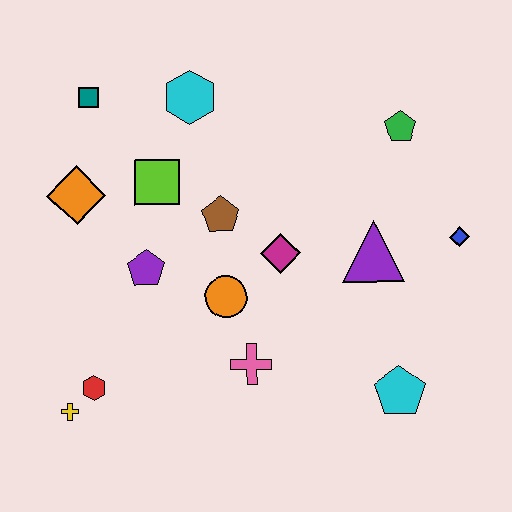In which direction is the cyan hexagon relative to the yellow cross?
The cyan hexagon is above the yellow cross.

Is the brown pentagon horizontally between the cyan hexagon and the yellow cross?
No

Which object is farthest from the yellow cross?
The green pentagon is farthest from the yellow cross.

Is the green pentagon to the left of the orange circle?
No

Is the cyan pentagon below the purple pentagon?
Yes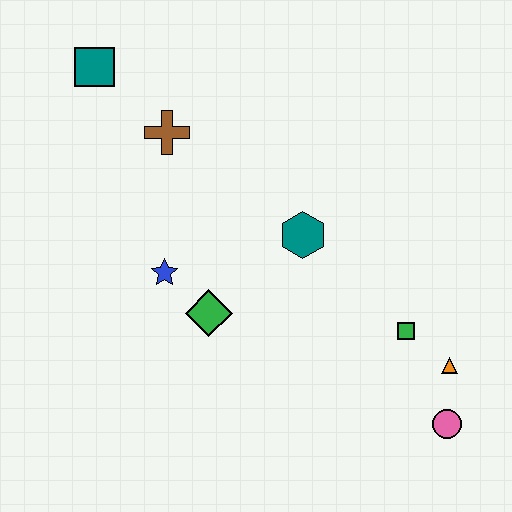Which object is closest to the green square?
The orange triangle is closest to the green square.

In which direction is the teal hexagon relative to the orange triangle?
The teal hexagon is to the left of the orange triangle.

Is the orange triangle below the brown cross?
Yes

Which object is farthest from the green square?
The teal square is farthest from the green square.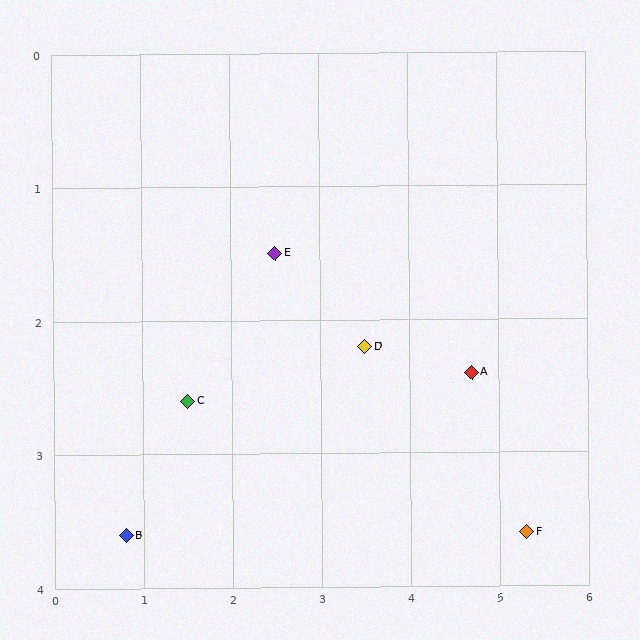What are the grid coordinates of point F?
Point F is at approximately (5.3, 3.6).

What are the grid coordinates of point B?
Point B is at approximately (0.8, 3.6).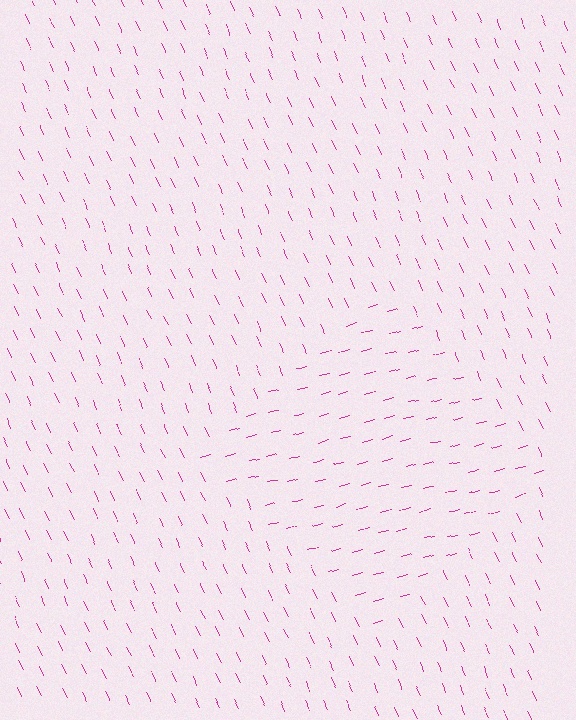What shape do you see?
I see a diamond.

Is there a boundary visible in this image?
Yes, there is a texture boundary formed by a change in line orientation.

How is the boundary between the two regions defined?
The boundary is defined purely by a change in line orientation (approximately 79 degrees difference). All lines are the same color and thickness.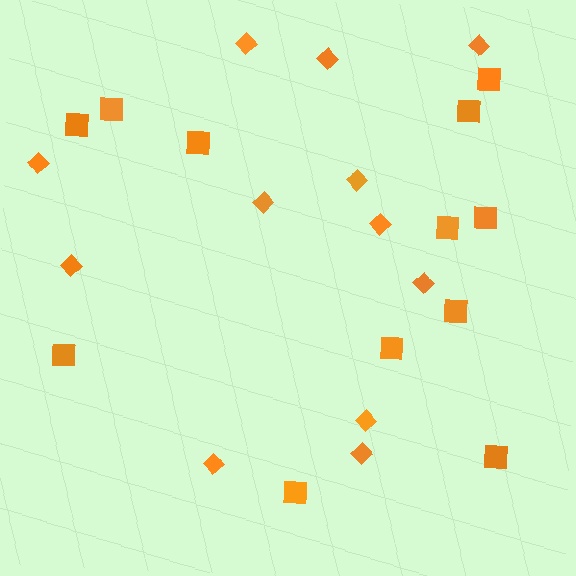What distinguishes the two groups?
There are 2 groups: one group of squares (12) and one group of diamonds (12).